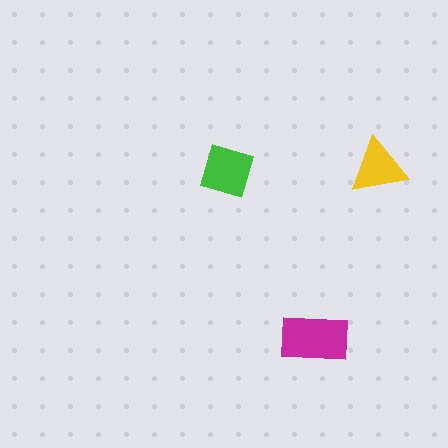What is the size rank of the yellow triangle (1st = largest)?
3rd.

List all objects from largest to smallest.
The magenta rectangle, the green diamond, the yellow triangle.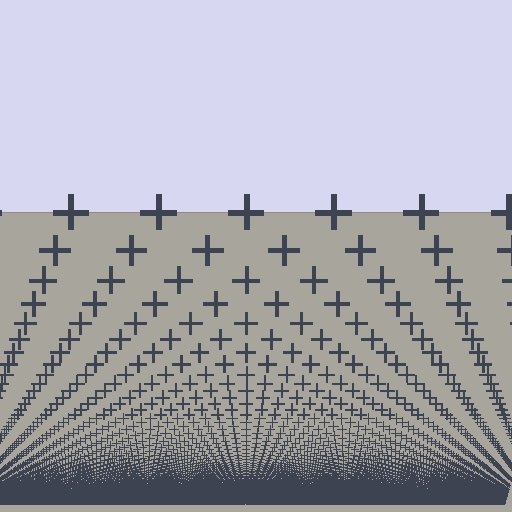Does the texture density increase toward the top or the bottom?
Density increases toward the bottom.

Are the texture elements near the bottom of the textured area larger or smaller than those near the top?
Smaller. The gradient is inverted — elements near the bottom are smaller and denser.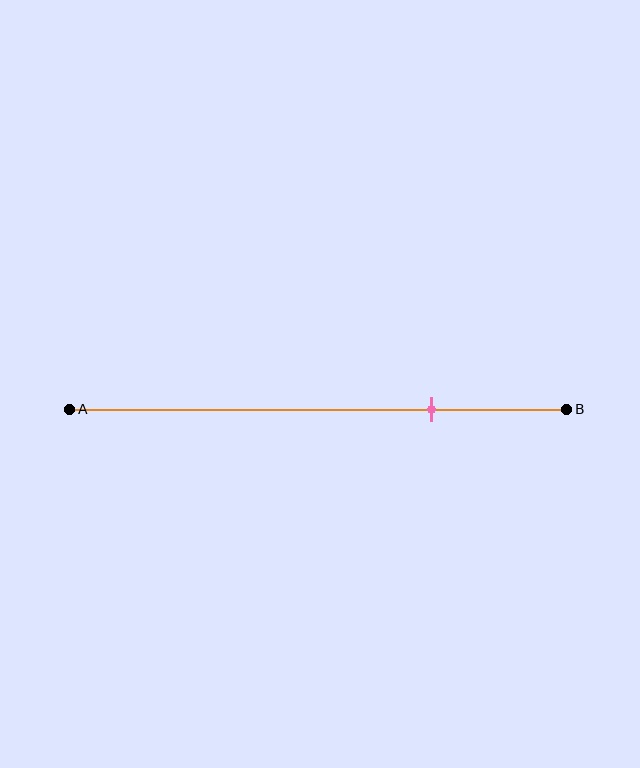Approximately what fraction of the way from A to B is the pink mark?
The pink mark is approximately 75% of the way from A to B.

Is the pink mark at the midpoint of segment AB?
No, the mark is at about 75% from A, not at the 50% midpoint.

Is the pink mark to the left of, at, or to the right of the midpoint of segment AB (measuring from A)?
The pink mark is to the right of the midpoint of segment AB.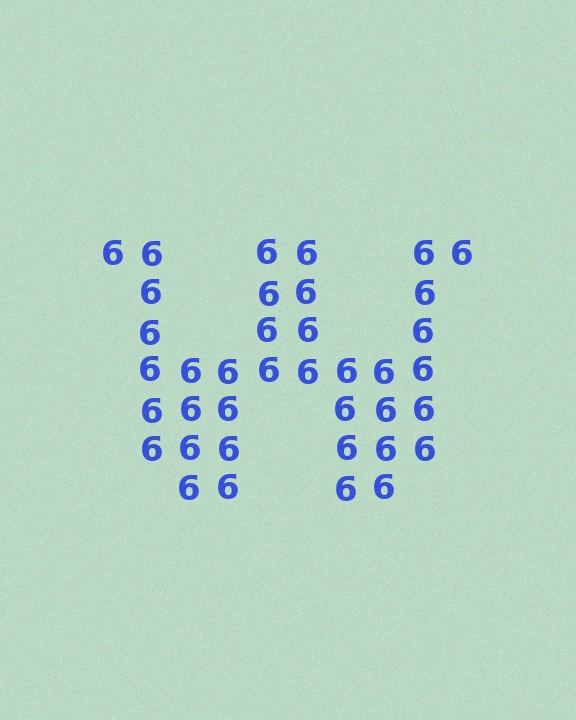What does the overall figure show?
The overall figure shows the letter W.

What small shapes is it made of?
It is made of small digit 6's.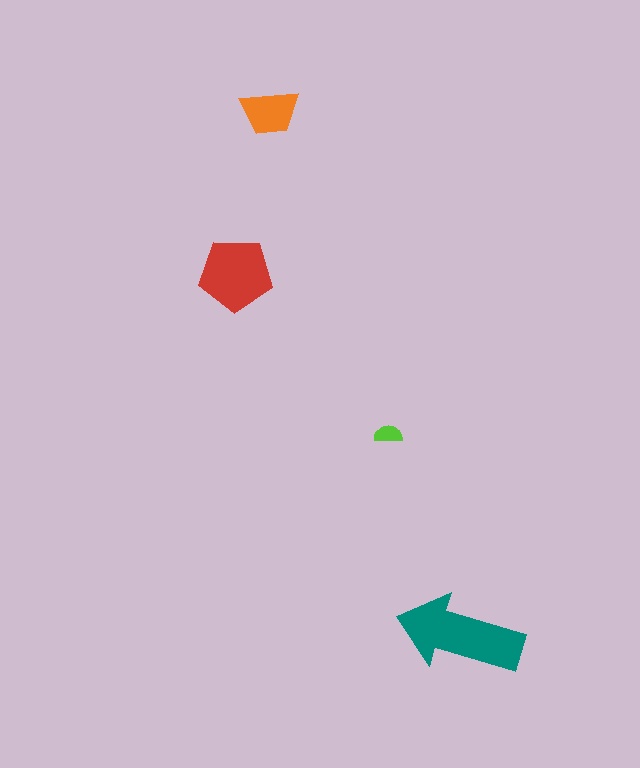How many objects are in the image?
There are 4 objects in the image.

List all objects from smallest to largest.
The lime semicircle, the orange trapezoid, the red pentagon, the teal arrow.